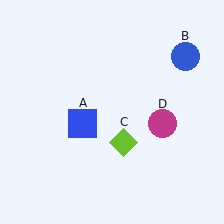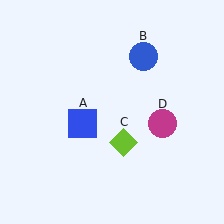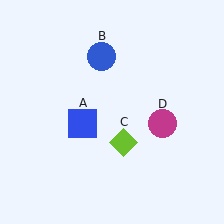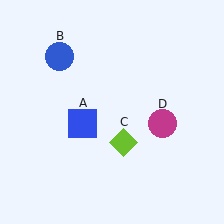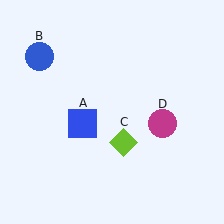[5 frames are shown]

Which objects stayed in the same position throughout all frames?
Blue square (object A) and lime diamond (object C) and magenta circle (object D) remained stationary.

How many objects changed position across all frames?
1 object changed position: blue circle (object B).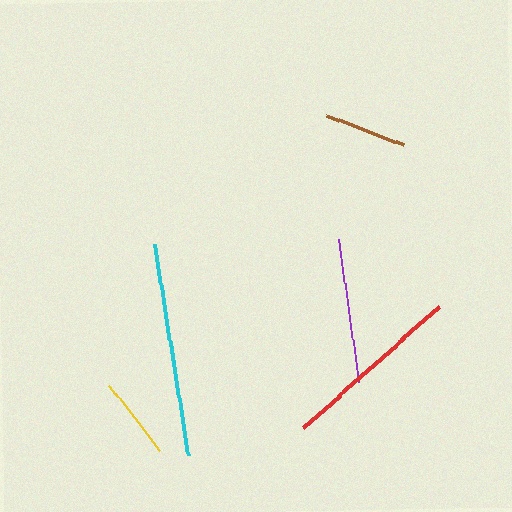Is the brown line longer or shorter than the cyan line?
The cyan line is longer than the brown line.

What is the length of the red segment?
The red segment is approximately 182 pixels long.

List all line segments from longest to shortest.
From longest to shortest: cyan, red, purple, brown, yellow.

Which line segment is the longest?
The cyan line is the longest at approximately 214 pixels.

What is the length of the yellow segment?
The yellow segment is approximately 83 pixels long.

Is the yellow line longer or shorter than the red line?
The red line is longer than the yellow line.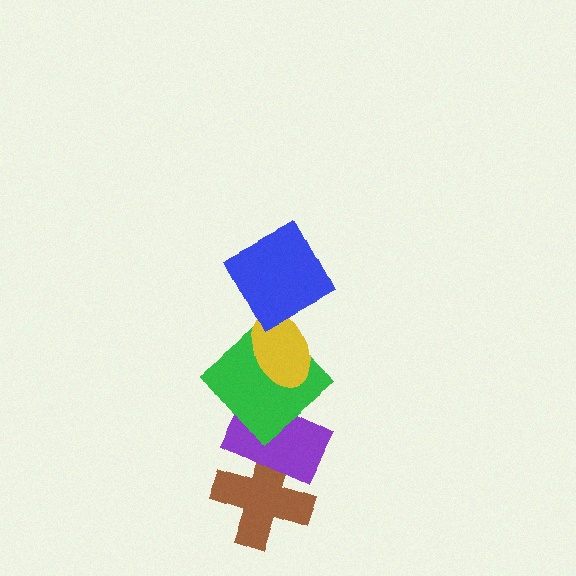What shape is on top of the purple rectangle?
The green diamond is on top of the purple rectangle.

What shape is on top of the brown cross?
The purple rectangle is on top of the brown cross.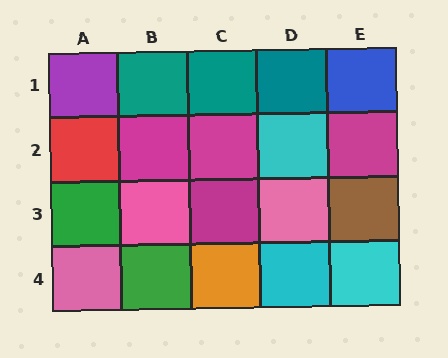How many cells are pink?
3 cells are pink.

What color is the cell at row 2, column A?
Red.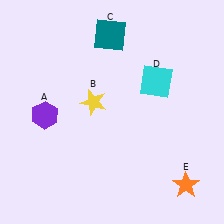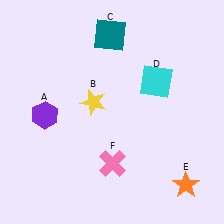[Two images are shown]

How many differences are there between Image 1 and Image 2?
There is 1 difference between the two images.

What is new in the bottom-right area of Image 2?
A pink cross (F) was added in the bottom-right area of Image 2.